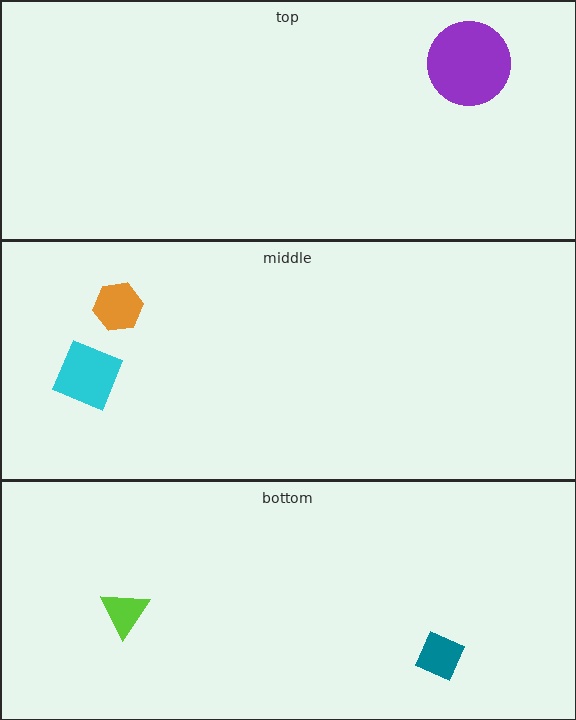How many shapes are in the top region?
1.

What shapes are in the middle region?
The cyan square, the orange hexagon.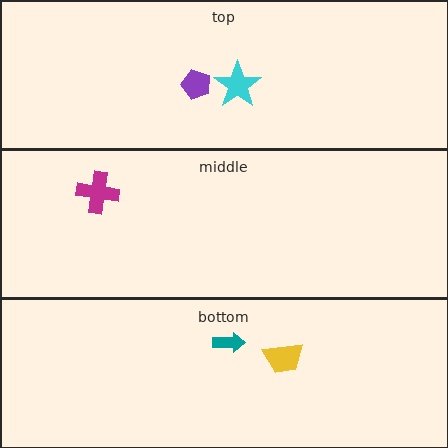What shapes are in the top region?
The cyan star, the purple pentagon.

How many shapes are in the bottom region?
2.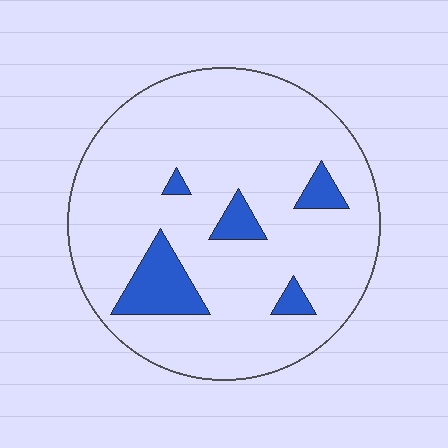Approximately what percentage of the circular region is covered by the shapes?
Approximately 10%.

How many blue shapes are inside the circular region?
5.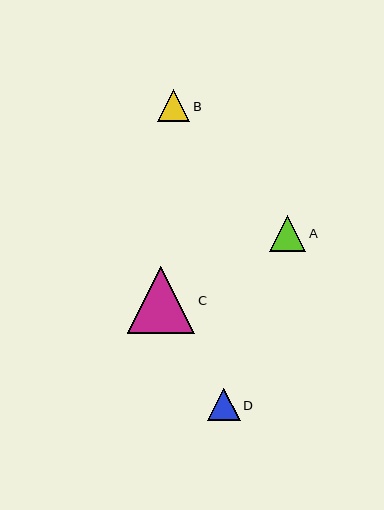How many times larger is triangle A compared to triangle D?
Triangle A is approximately 1.1 times the size of triangle D.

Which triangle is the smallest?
Triangle B is the smallest with a size of approximately 32 pixels.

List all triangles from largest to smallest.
From largest to smallest: C, A, D, B.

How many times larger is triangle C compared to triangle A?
Triangle C is approximately 1.9 times the size of triangle A.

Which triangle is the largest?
Triangle C is the largest with a size of approximately 67 pixels.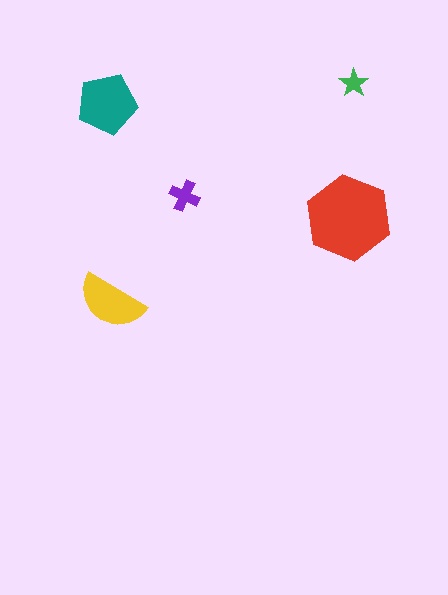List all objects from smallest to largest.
The green star, the purple cross, the yellow semicircle, the teal pentagon, the red hexagon.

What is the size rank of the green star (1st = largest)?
5th.